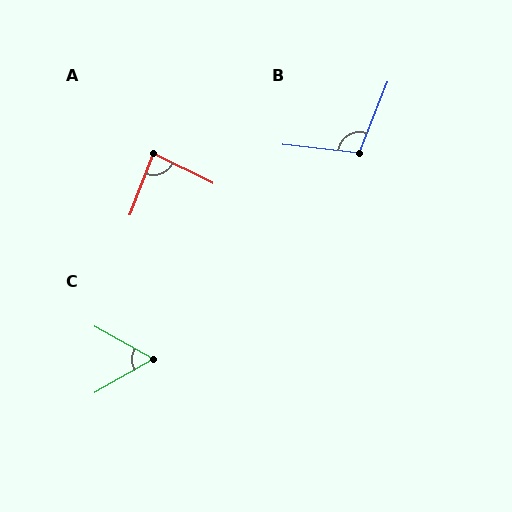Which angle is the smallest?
C, at approximately 59 degrees.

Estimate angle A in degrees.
Approximately 84 degrees.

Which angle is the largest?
B, at approximately 106 degrees.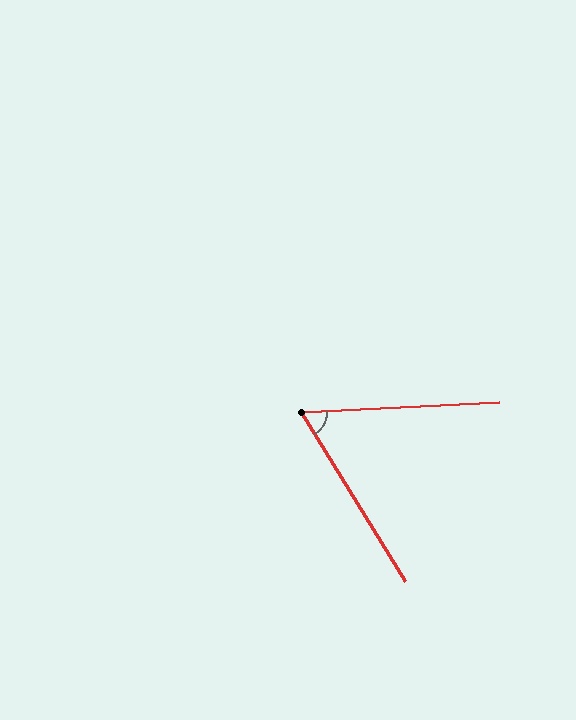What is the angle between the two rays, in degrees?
Approximately 61 degrees.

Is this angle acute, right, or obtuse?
It is acute.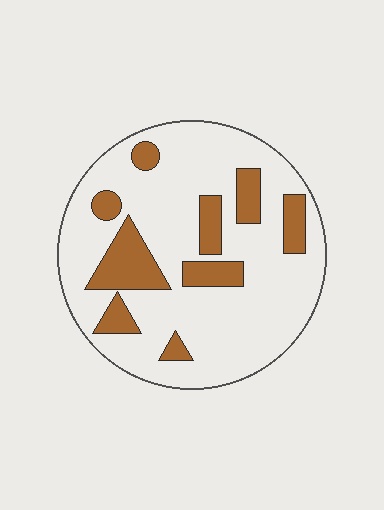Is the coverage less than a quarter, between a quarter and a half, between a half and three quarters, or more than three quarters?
Less than a quarter.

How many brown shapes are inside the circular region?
9.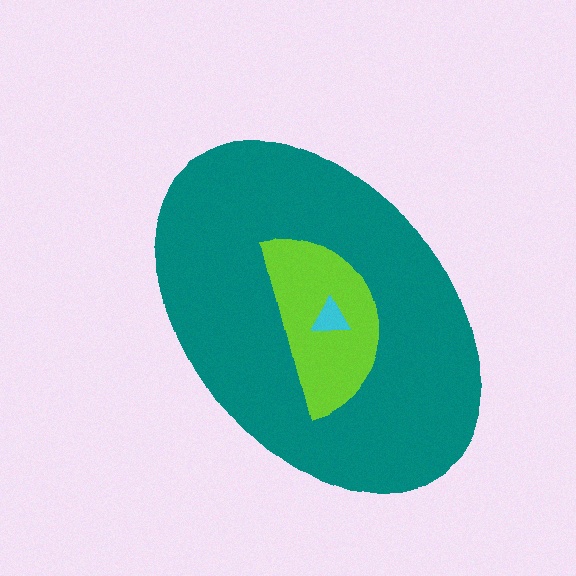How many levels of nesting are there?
3.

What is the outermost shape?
The teal ellipse.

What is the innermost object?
The cyan triangle.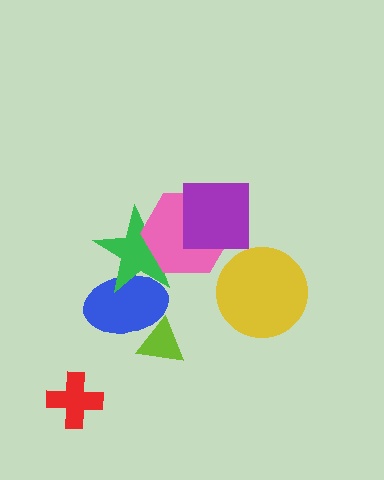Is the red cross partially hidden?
No, no other shape covers it.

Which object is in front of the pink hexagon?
The purple square is in front of the pink hexagon.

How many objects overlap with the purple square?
1 object overlaps with the purple square.